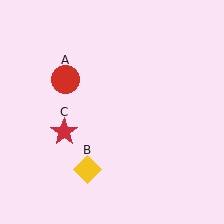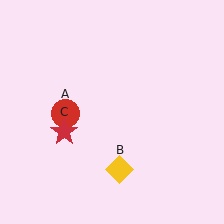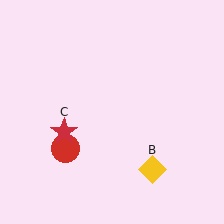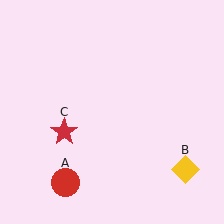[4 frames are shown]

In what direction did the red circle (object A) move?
The red circle (object A) moved down.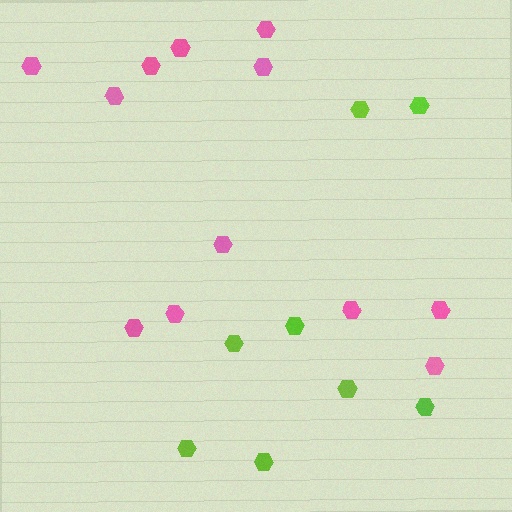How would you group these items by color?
There are 2 groups: one group of lime hexagons (8) and one group of pink hexagons (12).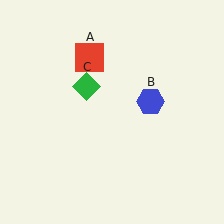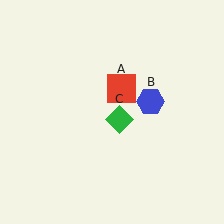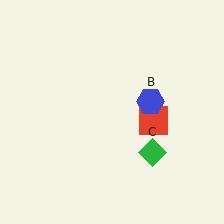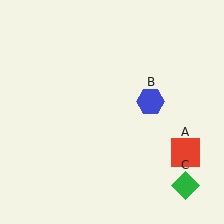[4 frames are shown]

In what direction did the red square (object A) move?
The red square (object A) moved down and to the right.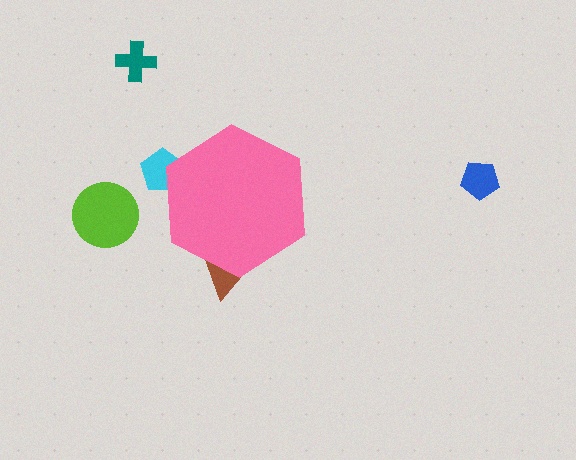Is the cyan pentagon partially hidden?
Yes, the cyan pentagon is partially hidden behind the pink hexagon.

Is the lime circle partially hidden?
No, the lime circle is fully visible.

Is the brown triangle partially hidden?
Yes, the brown triangle is partially hidden behind the pink hexagon.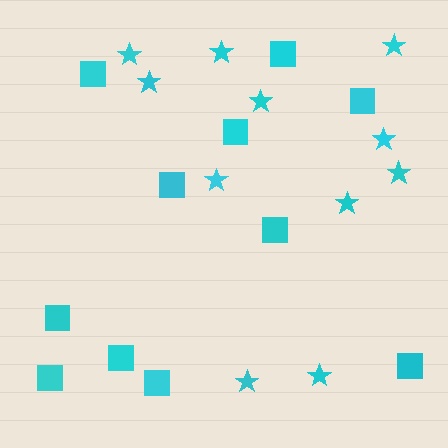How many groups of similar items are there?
There are 2 groups: one group of squares (11) and one group of stars (11).